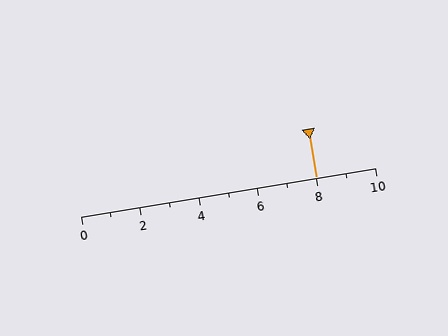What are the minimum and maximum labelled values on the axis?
The axis runs from 0 to 10.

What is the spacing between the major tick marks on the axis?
The major ticks are spaced 2 apart.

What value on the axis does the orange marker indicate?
The marker indicates approximately 8.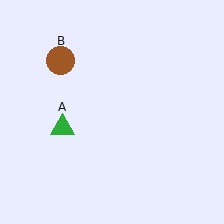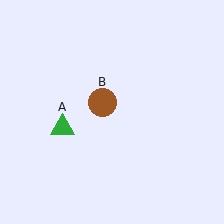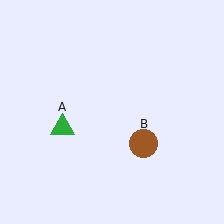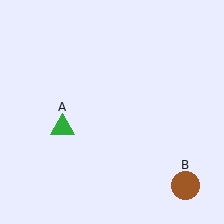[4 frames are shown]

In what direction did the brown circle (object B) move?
The brown circle (object B) moved down and to the right.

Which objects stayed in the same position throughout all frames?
Green triangle (object A) remained stationary.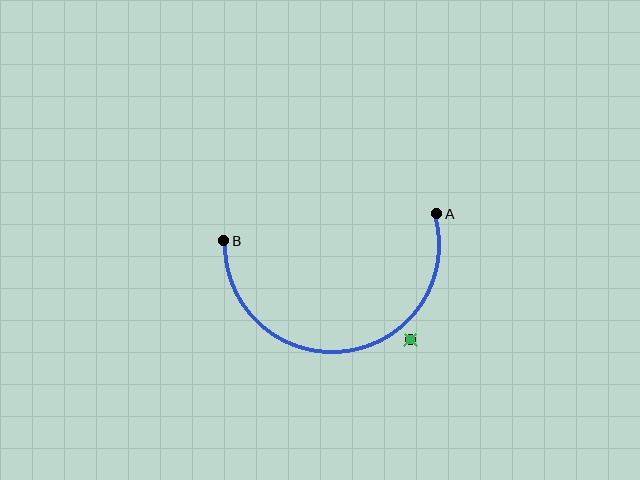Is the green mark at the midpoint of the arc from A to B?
No — the green mark does not lie on the arc at all. It sits slightly outside the curve.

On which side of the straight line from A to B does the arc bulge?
The arc bulges below the straight line connecting A and B.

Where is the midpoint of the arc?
The arc midpoint is the point on the curve farthest from the straight line joining A and B. It sits below that line.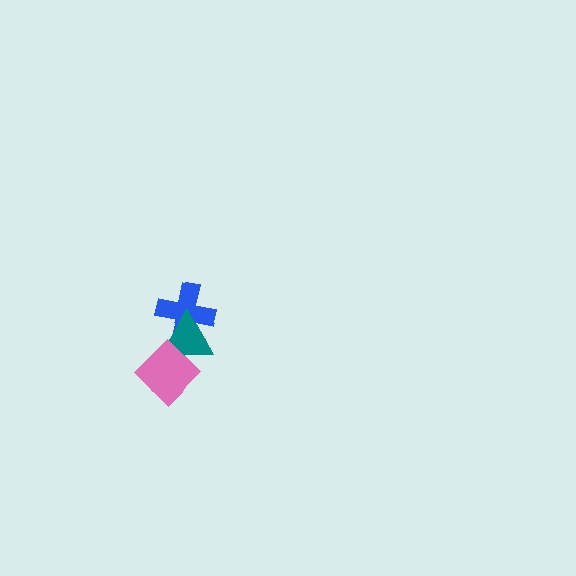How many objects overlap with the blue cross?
1 object overlaps with the blue cross.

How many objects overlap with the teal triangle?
2 objects overlap with the teal triangle.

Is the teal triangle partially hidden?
Yes, it is partially covered by another shape.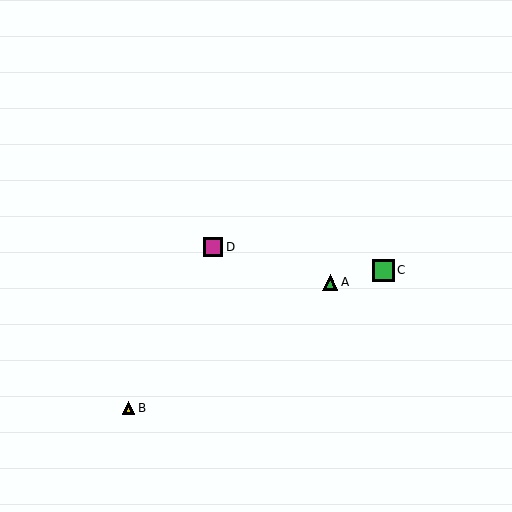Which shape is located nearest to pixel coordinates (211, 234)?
The magenta square (labeled D) at (213, 247) is nearest to that location.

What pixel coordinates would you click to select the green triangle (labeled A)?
Click at (330, 282) to select the green triangle A.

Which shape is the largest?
The green square (labeled C) is the largest.